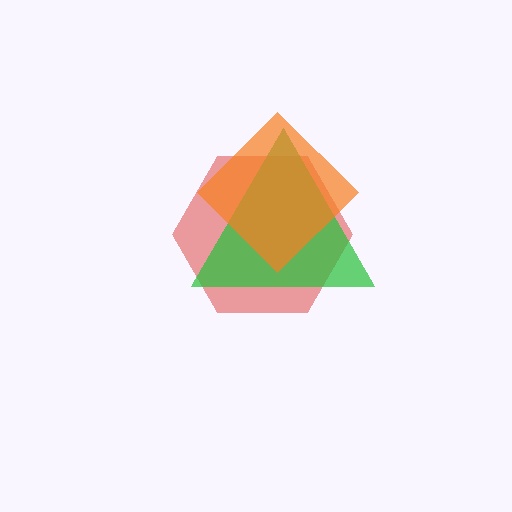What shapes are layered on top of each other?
The layered shapes are: a red hexagon, a green triangle, an orange diamond.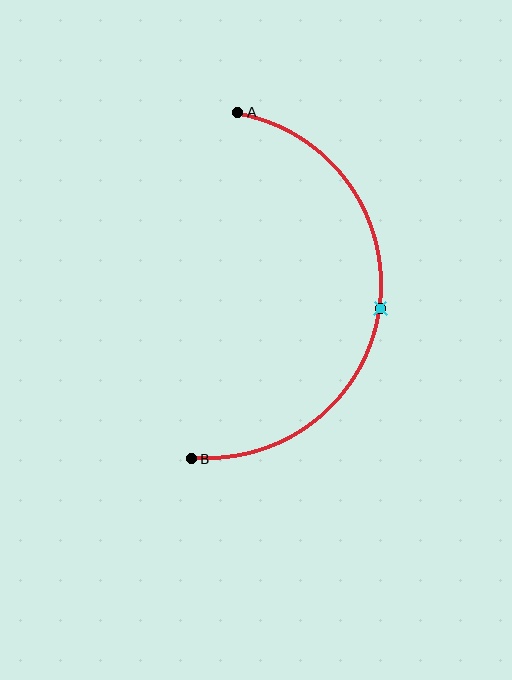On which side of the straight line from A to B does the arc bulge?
The arc bulges to the right of the straight line connecting A and B.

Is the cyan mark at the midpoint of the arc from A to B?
Yes. The cyan mark lies on the arc at equal arc-length from both A and B — it is the arc midpoint.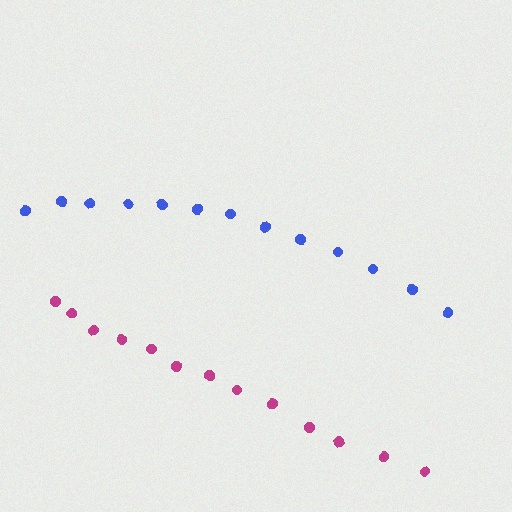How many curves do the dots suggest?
There are 2 distinct paths.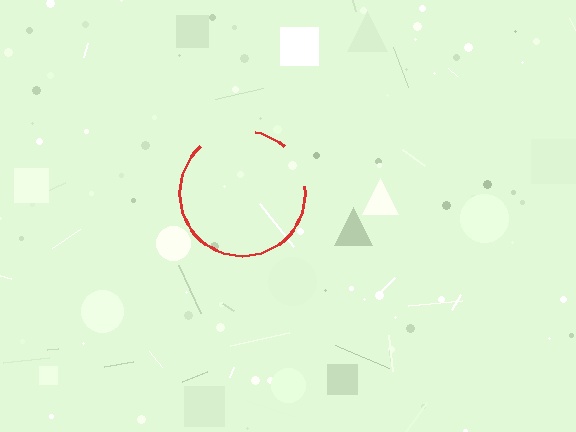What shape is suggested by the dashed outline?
The dashed outline suggests a circle.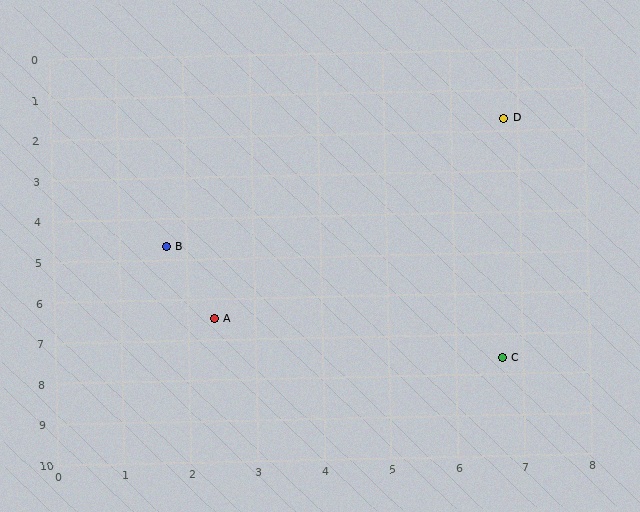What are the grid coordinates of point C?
Point C is at approximately (6.7, 7.6).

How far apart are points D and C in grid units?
Points D and C are about 5.9 grid units apart.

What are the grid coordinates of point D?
Point D is at approximately (6.8, 1.7).